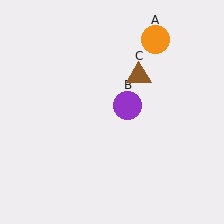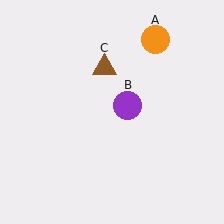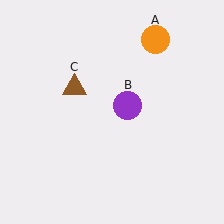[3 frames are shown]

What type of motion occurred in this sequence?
The brown triangle (object C) rotated counterclockwise around the center of the scene.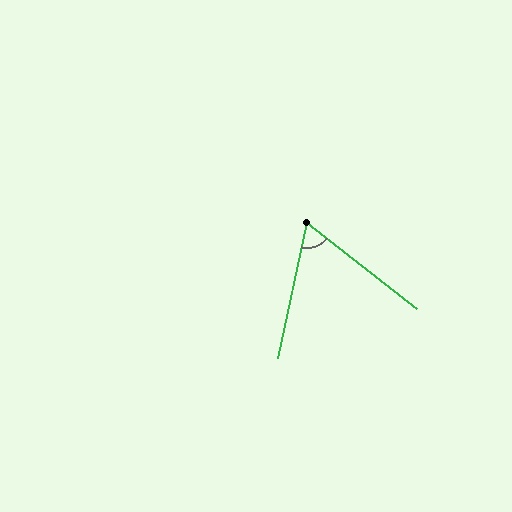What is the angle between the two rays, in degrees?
Approximately 64 degrees.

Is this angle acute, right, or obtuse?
It is acute.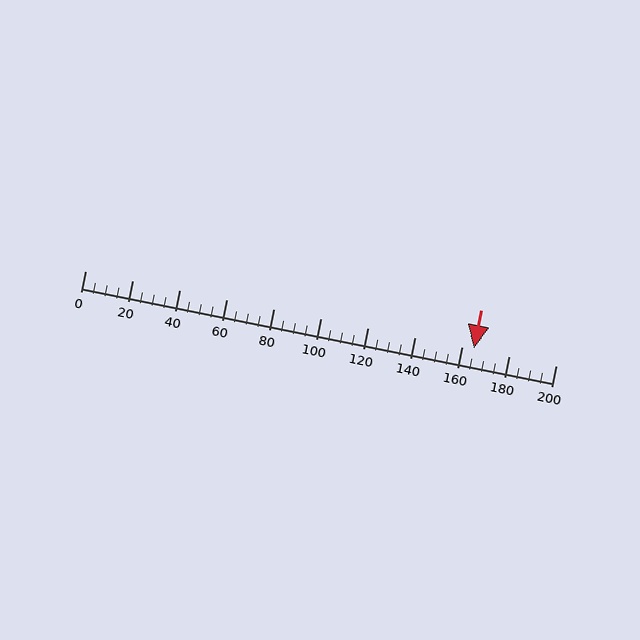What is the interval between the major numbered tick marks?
The major tick marks are spaced 20 units apart.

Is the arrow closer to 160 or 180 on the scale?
The arrow is closer to 160.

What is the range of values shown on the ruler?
The ruler shows values from 0 to 200.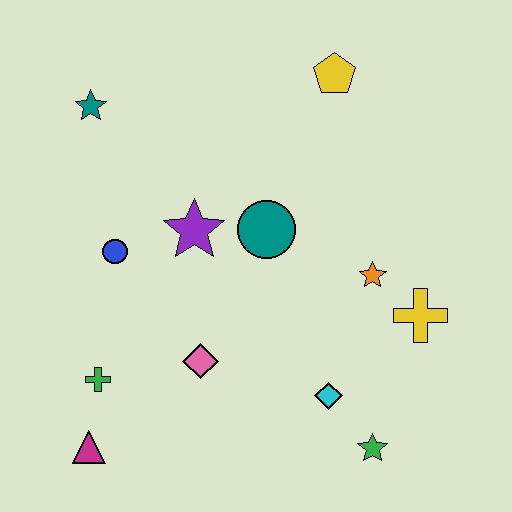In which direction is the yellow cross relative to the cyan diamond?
The yellow cross is to the right of the cyan diamond.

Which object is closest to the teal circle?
The purple star is closest to the teal circle.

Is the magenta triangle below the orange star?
Yes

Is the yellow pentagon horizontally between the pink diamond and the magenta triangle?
No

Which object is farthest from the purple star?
The green star is farthest from the purple star.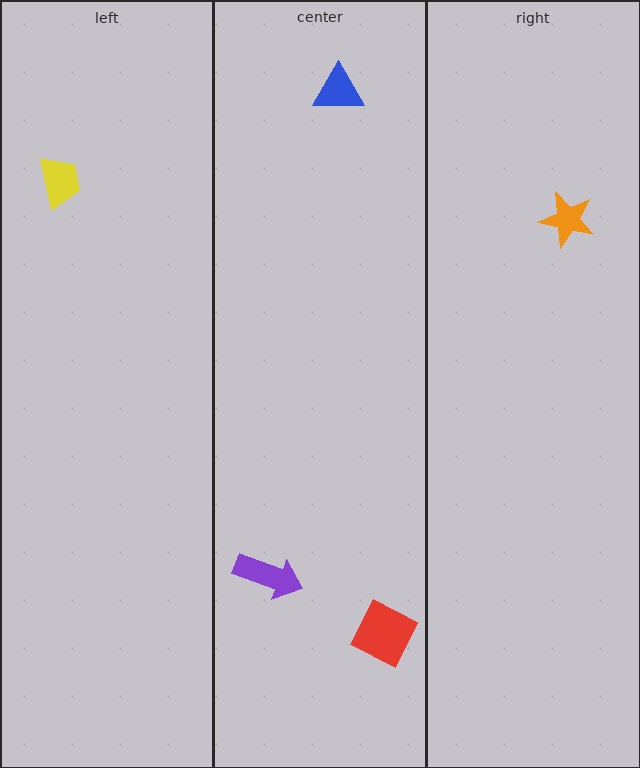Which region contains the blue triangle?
The center region.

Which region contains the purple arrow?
The center region.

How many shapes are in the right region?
1.